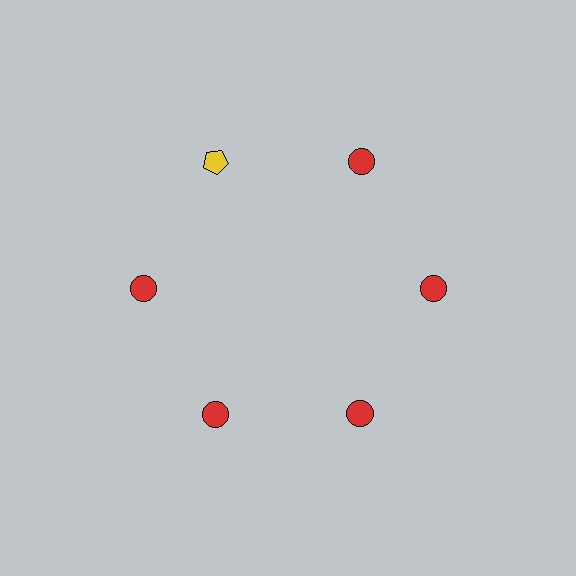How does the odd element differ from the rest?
It differs in both color (yellow instead of red) and shape (pentagon instead of circle).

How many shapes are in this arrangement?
There are 6 shapes arranged in a ring pattern.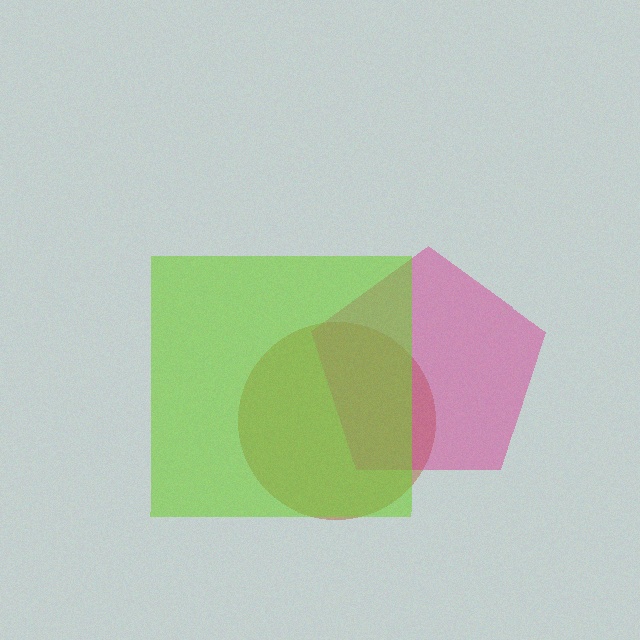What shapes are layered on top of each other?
The layered shapes are: a brown circle, a magenta pentagon, a lime square.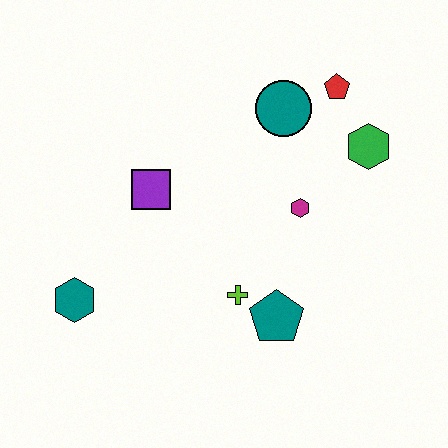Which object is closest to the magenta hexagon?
The green hexagon is closest to the magenta hexagon.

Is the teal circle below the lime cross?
No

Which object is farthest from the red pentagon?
The teal hexagon is farthest from the red pentagon.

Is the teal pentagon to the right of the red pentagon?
No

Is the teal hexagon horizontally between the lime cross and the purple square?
No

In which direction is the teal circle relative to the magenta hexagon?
The teal circle is above the magenta hexagon.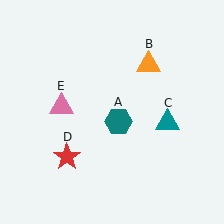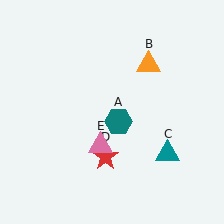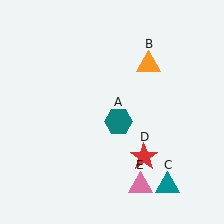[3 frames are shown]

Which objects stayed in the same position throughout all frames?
Teal hexagon (object A) and orange triangle (object B) remained stationary.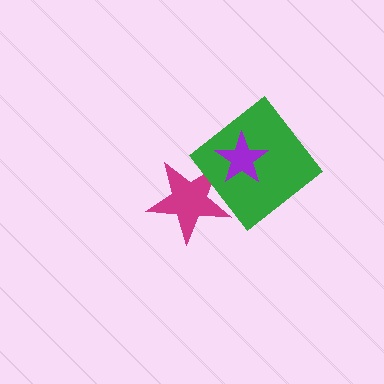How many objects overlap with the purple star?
1 object overlaps with the purple star.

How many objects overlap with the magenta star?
1 object overlaps with the magenta star.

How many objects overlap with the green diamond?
2 objects overlap with the green diamond.